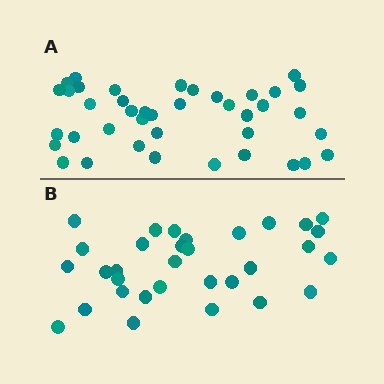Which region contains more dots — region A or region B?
Region A (the top region) has more dots.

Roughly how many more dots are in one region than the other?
Region A has roughly 8 or so more dots than region B.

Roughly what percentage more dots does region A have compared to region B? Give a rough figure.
About 25% more.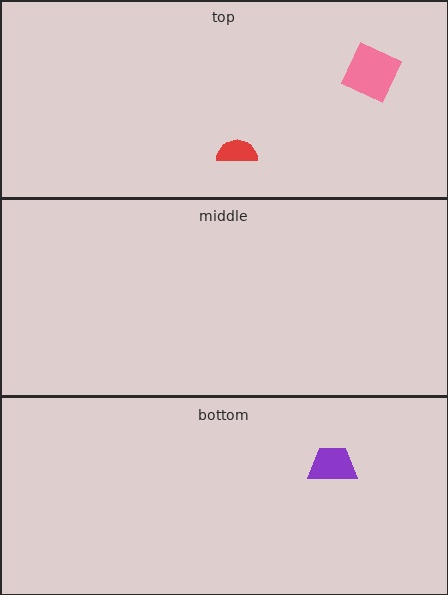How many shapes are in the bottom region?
1.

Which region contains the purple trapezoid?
The bottom region.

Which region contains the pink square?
The top region.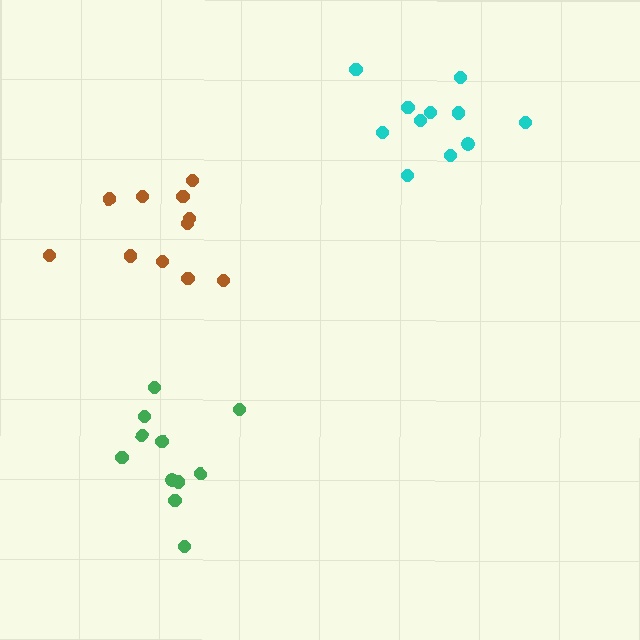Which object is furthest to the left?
The green cluster is leftmost.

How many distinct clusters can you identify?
There are 3 distinct clusters.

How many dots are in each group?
Group 1: 11 dots, Group 2: 11 dots, Group 3: 11 dots (33 total).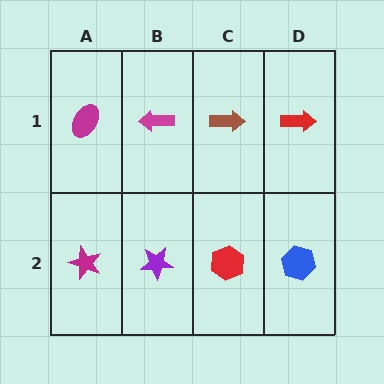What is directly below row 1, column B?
A purple star.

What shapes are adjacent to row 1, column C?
A red hexagon (row 2, column C), a magenta arrow (row 1, column B), a red arrow (row 1, column D).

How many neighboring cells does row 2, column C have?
3.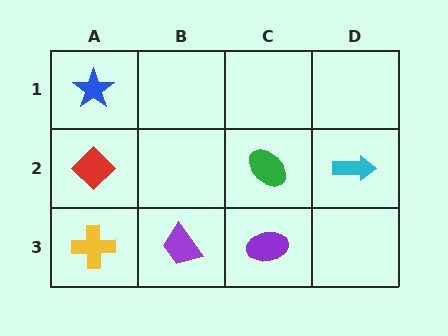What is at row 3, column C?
A purple ellipse.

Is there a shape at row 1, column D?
No, that cell is empty.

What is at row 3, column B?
A purple trapezoid.